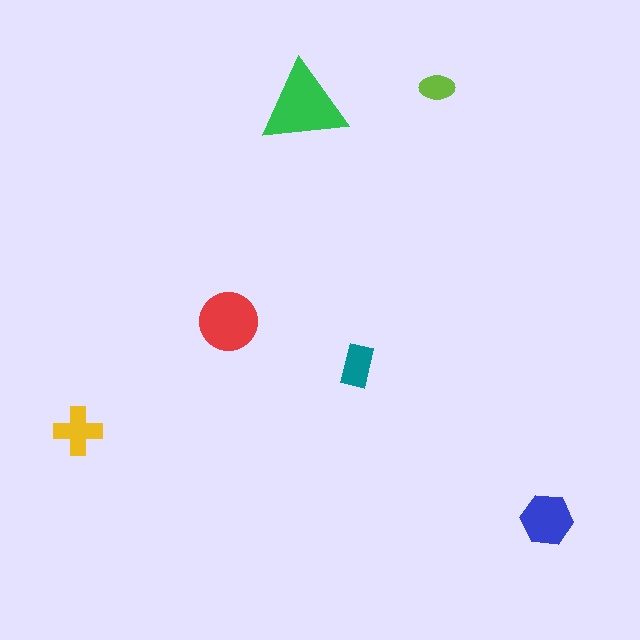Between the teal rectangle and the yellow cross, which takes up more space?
The yellow cross.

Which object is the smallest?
The lime ellipse.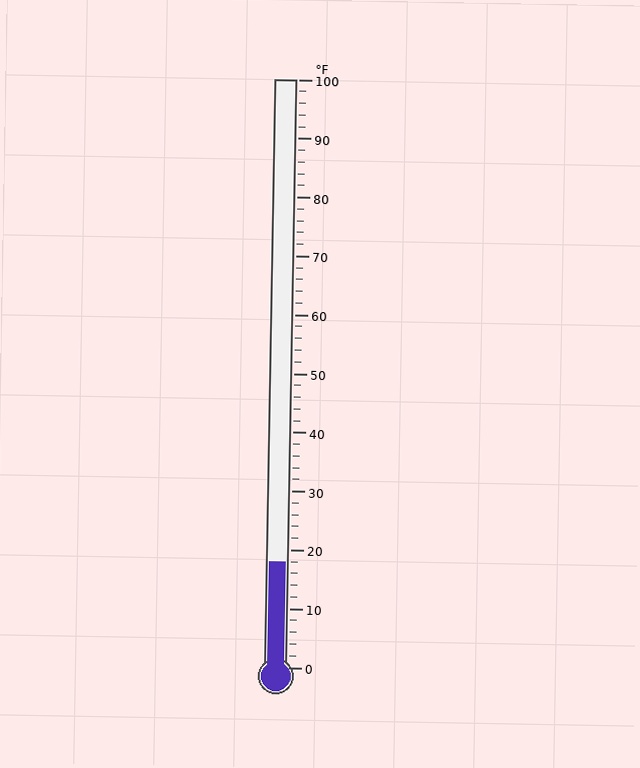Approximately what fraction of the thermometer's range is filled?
The thermometer is filled to approximately 20% of its range.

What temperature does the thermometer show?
The thermometer shows approximately 18°F.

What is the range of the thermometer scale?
The thermometer scale ranges from 0°F to 100°F.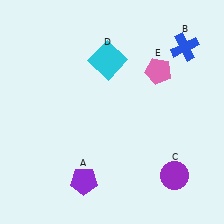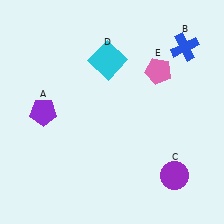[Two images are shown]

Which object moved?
The purple pentagon (A) moved up.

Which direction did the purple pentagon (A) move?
The purple pentagon (A) moved up.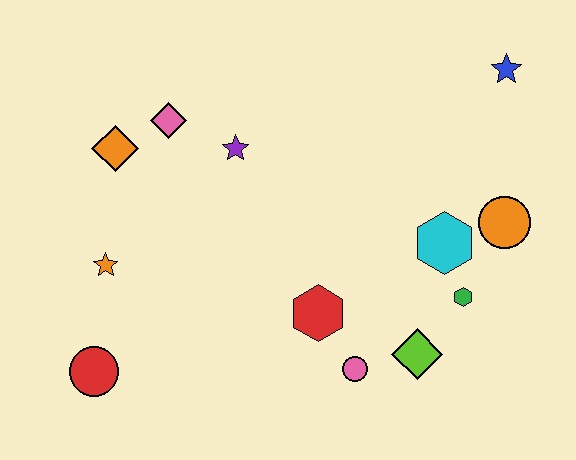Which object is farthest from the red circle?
The blue star is farthest from the red circle.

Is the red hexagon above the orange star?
No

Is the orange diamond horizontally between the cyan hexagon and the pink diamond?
No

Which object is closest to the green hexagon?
The cyan hexagon is closest to the green hexagon.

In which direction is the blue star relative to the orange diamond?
The blue star is to the right of the orange diamond.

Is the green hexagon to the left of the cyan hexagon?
No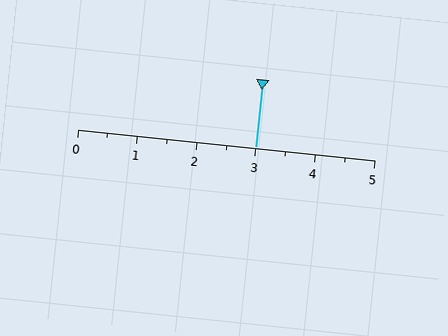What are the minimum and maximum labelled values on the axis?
The axis runs from 0 to 5.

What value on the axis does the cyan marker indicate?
The marker indicates approximately 3.